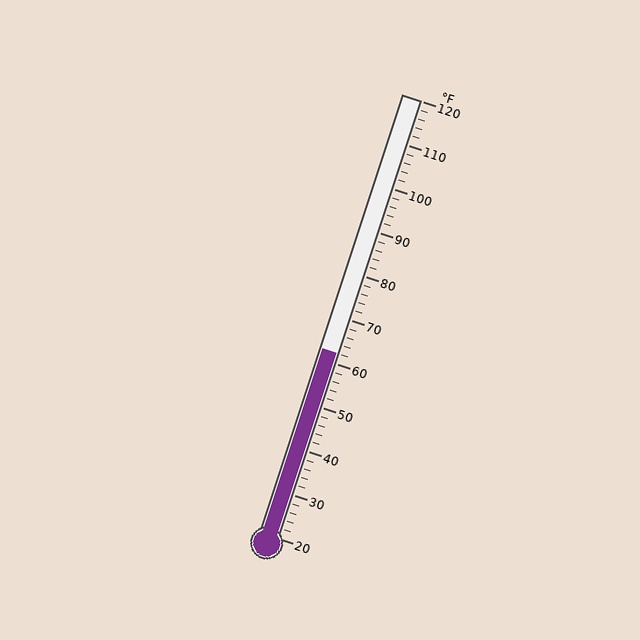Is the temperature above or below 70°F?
The temperature is below 70°F.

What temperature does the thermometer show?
The thermometer shows approximately 62°F.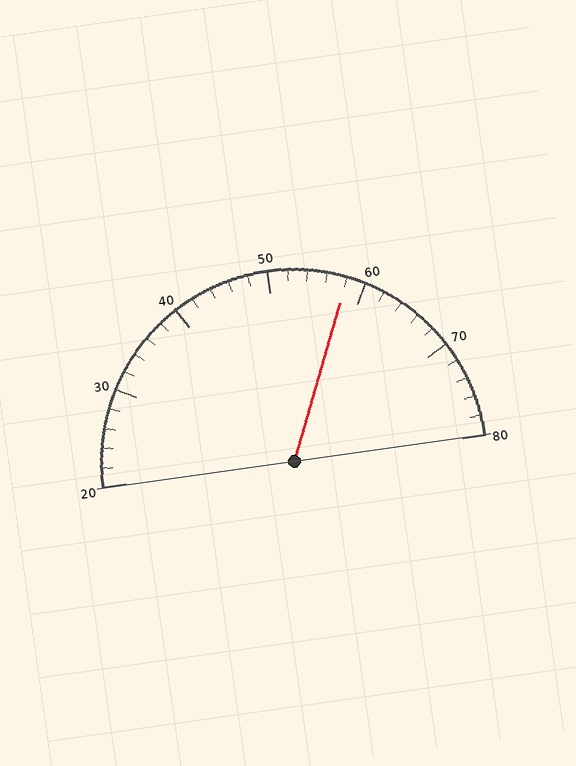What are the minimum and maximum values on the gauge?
The gauge ranges from 20 to 80.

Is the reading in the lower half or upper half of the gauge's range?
The reading is in the upper half of the range (20 to 80).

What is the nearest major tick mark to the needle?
The nearest major tick mark is 60.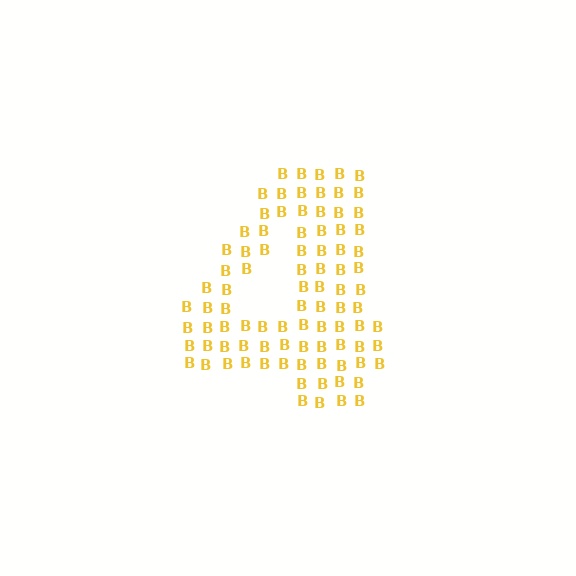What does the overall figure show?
The overall figure shows the digit 4.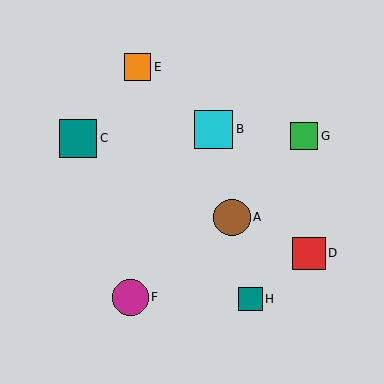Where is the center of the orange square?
The center of the orange square is at (137, 67).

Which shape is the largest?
The cyan square (labeled B) is the largest.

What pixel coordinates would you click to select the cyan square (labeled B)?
Click at (214, 129) to select the cyan square B.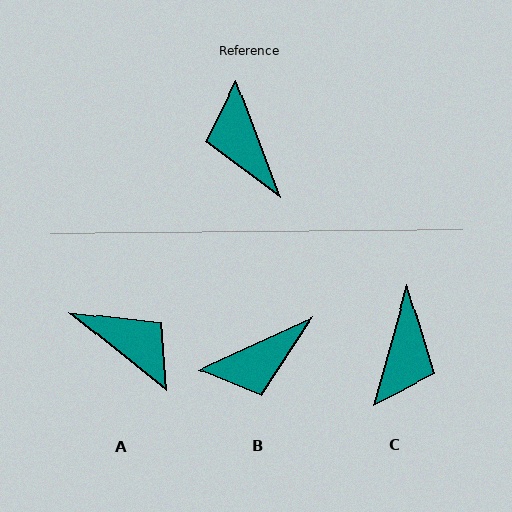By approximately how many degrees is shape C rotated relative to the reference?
Approximately 144 degrees counter-clockwise.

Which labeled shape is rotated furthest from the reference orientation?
A, about 149 degrees away.